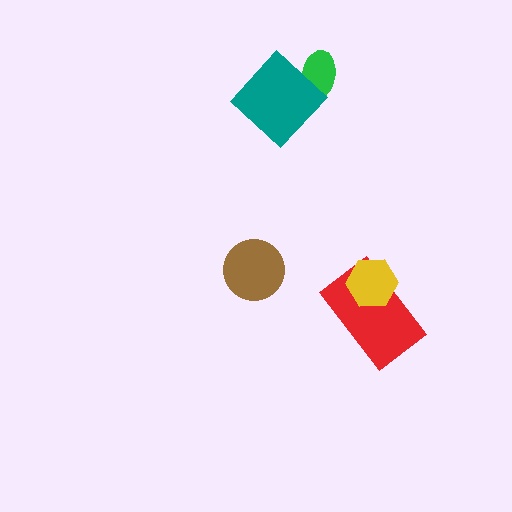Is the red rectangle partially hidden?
Yes, it is partially covered by another shape.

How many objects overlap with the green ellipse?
1 object overlaps with the green ellipse.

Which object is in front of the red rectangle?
The yellow hexagon is in front of the red rectangle.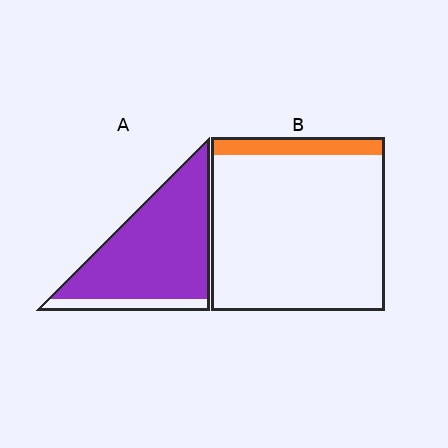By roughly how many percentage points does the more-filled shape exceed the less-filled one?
By roughly 75 percentage points (A over B).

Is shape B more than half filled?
No.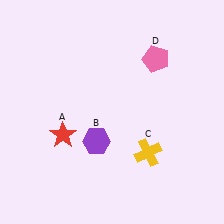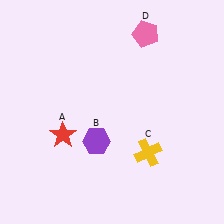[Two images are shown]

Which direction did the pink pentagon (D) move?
The pink pentagon (D) moved up.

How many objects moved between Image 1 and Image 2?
1 object moved between the two images.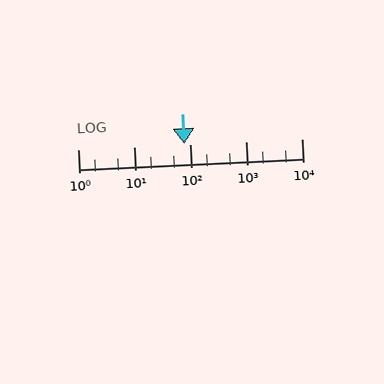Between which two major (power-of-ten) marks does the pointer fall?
The pointer is between 10 and 100.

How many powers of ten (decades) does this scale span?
The scale spans 4 decades, from 1 to 10000.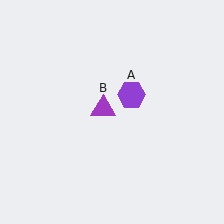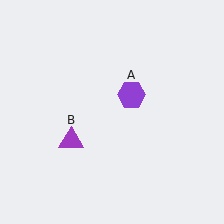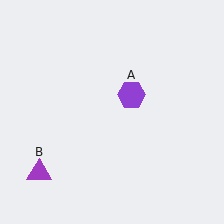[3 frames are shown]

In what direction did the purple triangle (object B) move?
The purple triangle (object B) moved down and to the left.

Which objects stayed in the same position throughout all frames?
Purple hexagon (object A) remained stationary.